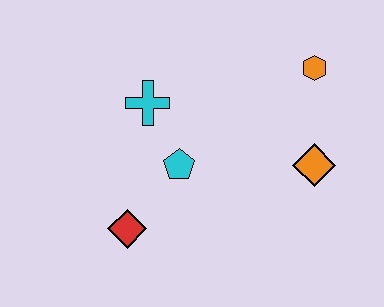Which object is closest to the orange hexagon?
The orange diamond is closest to the orange hexagon.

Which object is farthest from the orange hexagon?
The red diamond is farthest from the orange hexagon.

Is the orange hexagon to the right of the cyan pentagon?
Yes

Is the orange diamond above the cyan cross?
No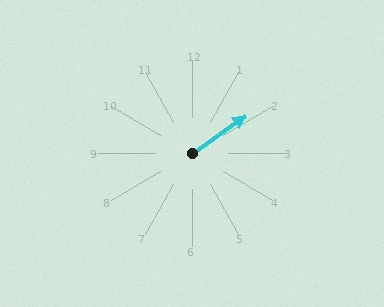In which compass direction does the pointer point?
Northeast.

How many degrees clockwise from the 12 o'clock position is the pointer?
Approximately 55 degrees.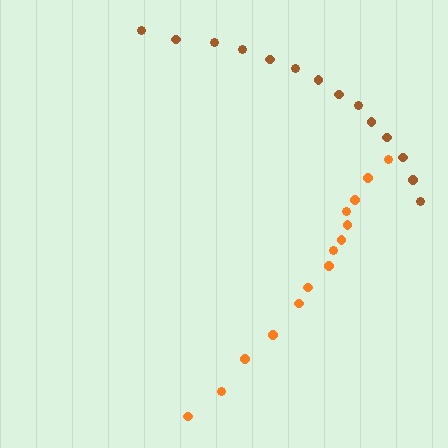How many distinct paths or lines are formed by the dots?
There are 2 distinct paths.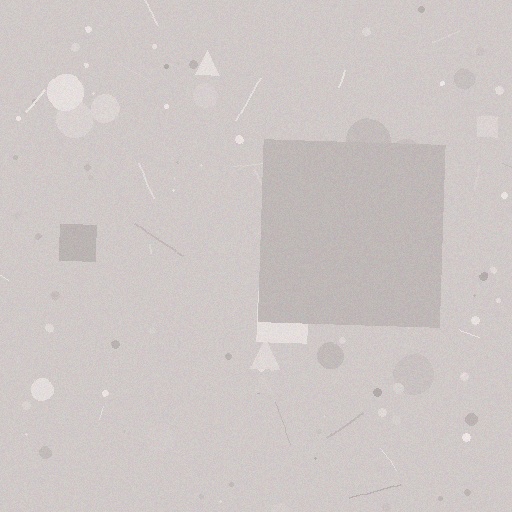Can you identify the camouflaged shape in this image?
The camouflaged shape is a square.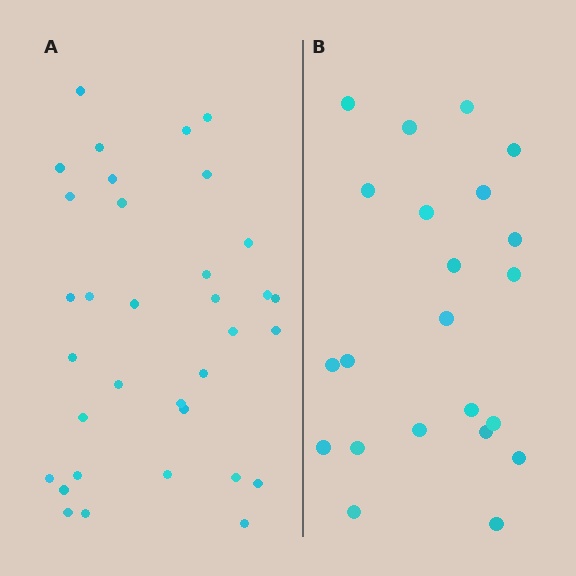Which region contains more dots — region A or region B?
Region A (the left region) has more dots.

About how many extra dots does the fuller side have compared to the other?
Region A has roughly 12 or so more dots than region B.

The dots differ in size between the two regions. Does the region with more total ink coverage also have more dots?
No. Region B has more total ink coverage because its dots are larger, but region A actually contains more individual dots. Total area can be misleading — the number of items is what matters here.